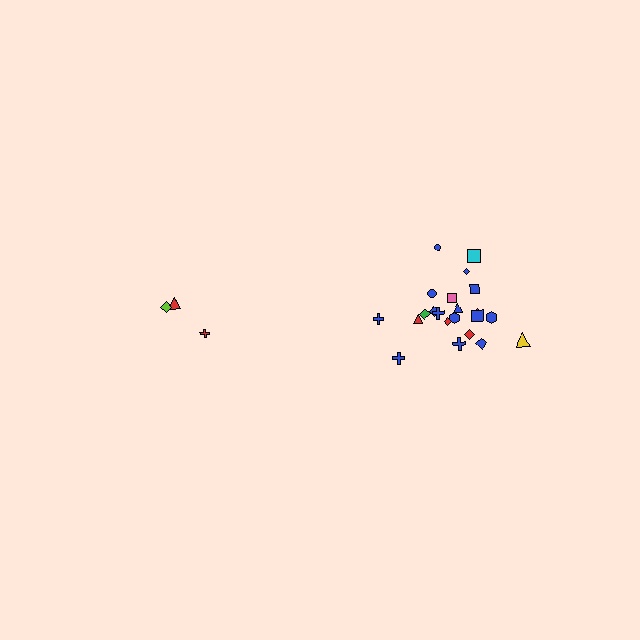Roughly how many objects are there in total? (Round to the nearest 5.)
Roughly 25 objects in total.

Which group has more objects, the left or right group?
The right group.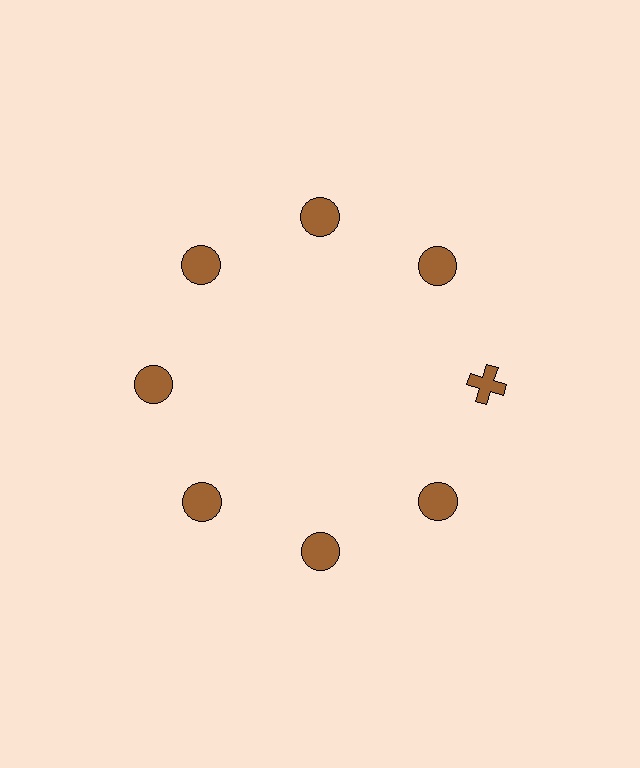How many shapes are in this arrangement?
There are 8 shapes arranged in a ring pattern.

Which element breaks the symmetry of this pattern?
The brown cross at roughly the 3 o'clock position breaks the symmetry. All other shapes are brown circles.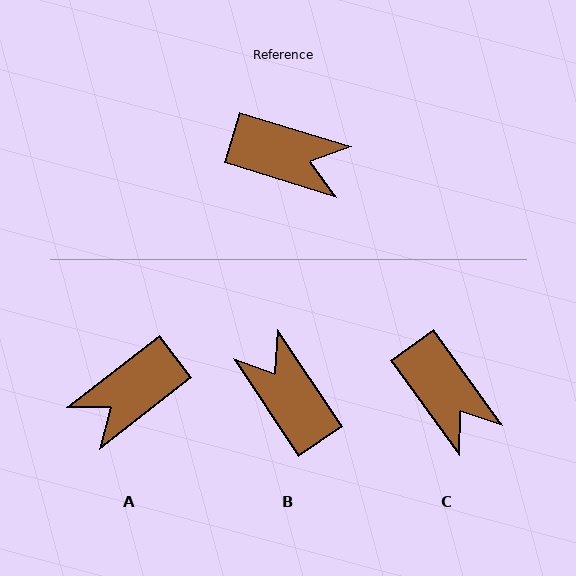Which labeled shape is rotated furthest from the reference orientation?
B, about 141 degrees away.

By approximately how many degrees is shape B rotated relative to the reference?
Approximately 141 degrees counter-clockwise.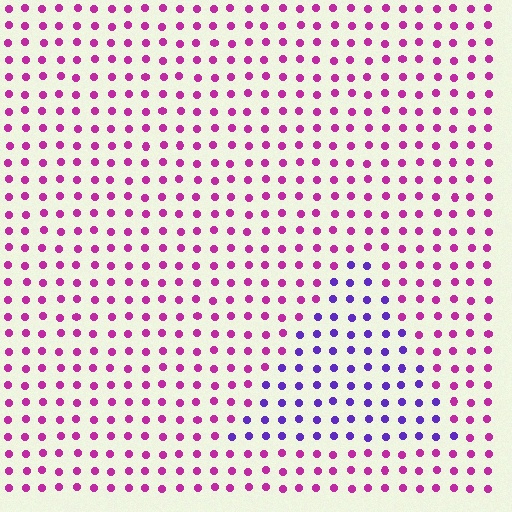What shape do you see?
I see a triangle.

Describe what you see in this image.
The image is filled with small magenta elements in a uniform arrangement. A triangle-shaped region is visible where the elements are tinted to a slightly different hue, forming a subtle color boundary.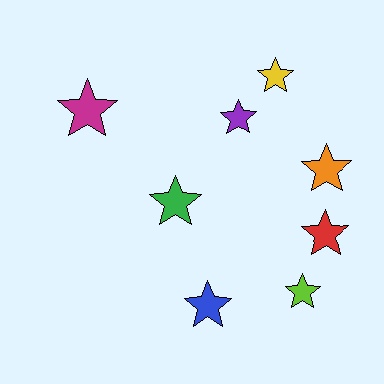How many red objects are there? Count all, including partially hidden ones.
There is 1 red object.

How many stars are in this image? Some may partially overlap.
There are 8 stars.